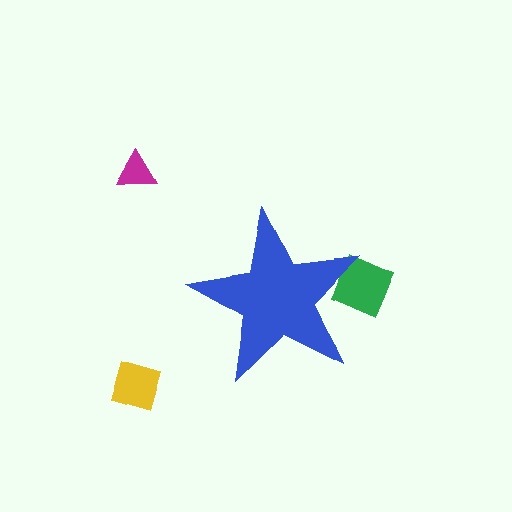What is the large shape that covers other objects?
A blue star.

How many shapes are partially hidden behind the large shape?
1 shape is partially hidden.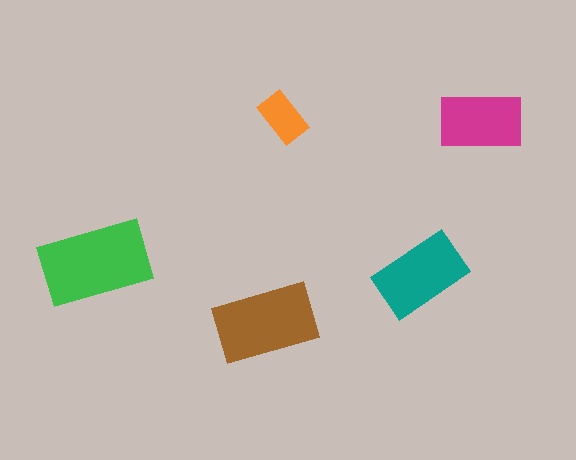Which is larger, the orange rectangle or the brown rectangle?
The brown one.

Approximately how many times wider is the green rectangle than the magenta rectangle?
About 1.5 times wider.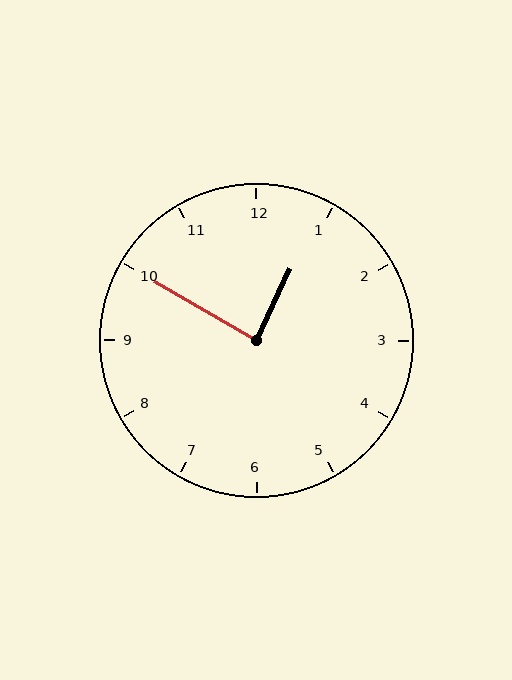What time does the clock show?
12:50.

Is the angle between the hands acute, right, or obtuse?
It is right.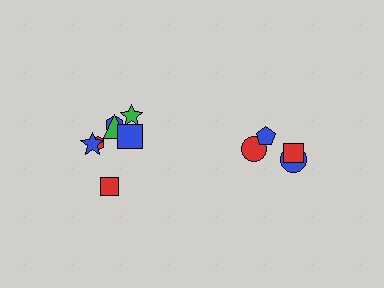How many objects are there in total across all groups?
There are 11 objects.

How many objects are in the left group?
There are 7 objects.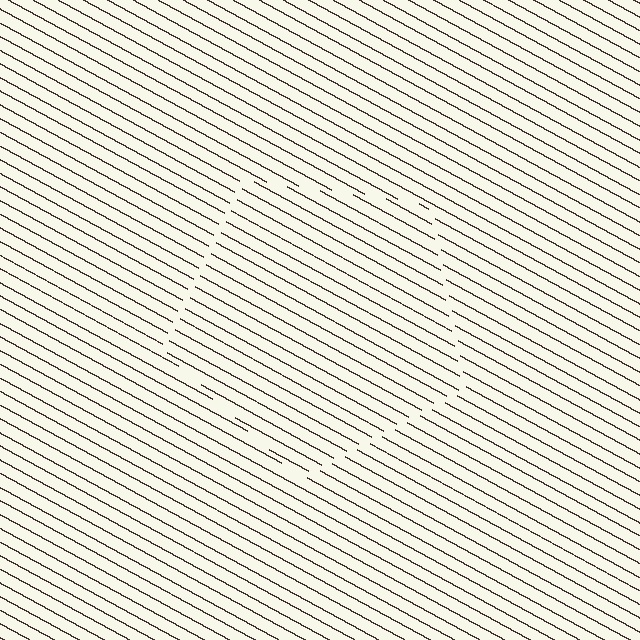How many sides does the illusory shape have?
5 sides — the line-ends trace a pentagon.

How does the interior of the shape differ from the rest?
The interior of the shape contains the same grating, shifted by half a period — the contour is defined by the phase discontinuity where line-ends from the inner and outer gratings abut.